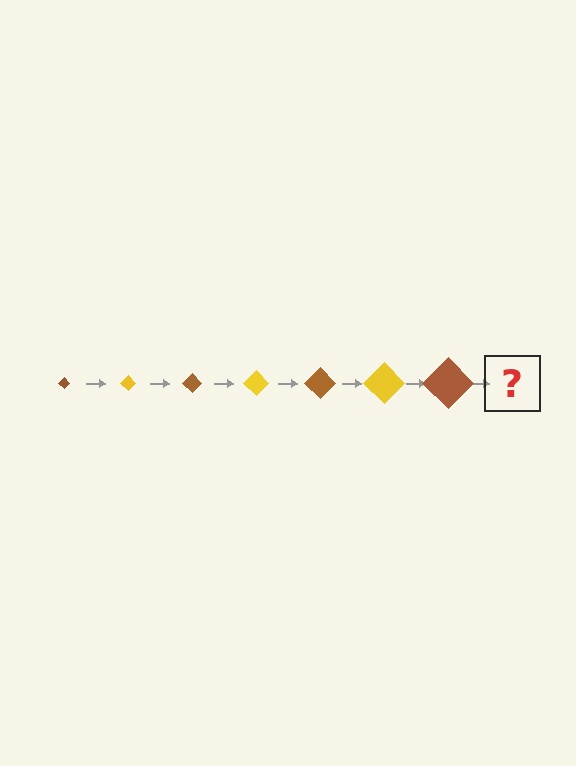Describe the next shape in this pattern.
It should be a yellow diamond, larger than the previous one.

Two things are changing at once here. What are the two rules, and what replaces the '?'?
The two rules are that the diamond grows larger each step and the color cycles through brown and yellow. The '?' should be a yellow diamond, larger than the previous one.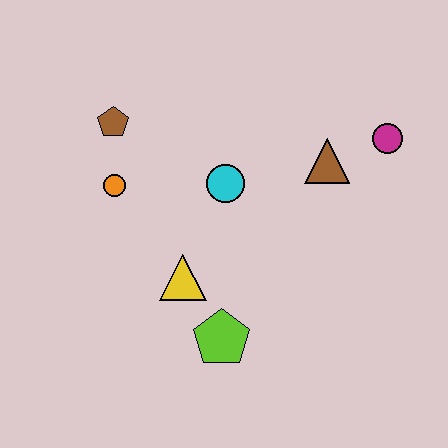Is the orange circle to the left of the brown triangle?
Yes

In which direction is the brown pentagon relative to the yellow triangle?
The brown pentagon is above the yellow triangle.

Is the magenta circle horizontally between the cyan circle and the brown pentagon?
No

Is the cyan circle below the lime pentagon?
No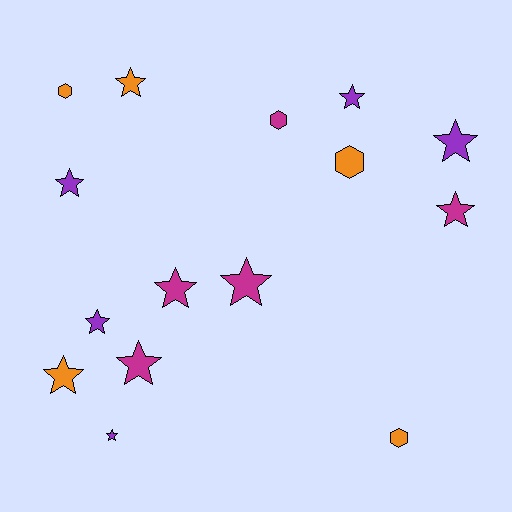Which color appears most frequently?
Orange, with 5 objects.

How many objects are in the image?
There are 15 objects.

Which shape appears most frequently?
Star, with 11 objects.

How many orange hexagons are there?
There are 3 orange hexagons.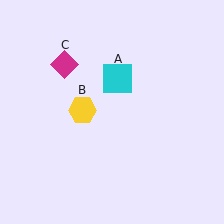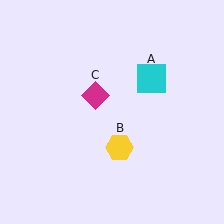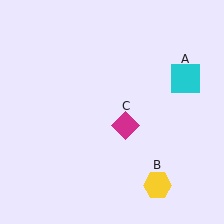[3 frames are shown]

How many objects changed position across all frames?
3 objects changed position: cyan square (object A), yellow hexagon (object B), magenta diamond (object C).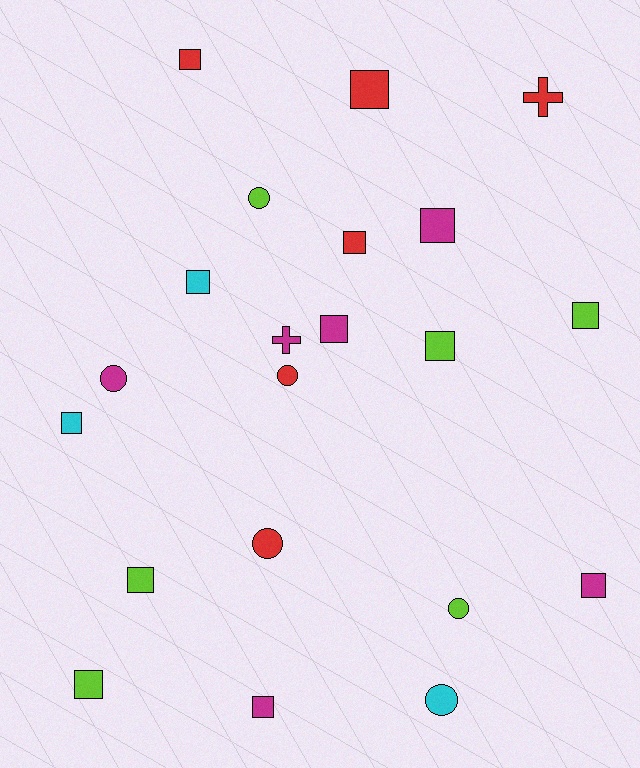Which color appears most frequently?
Red, with 6 objects.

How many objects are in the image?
There are 21 objects.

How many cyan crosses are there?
There are no cyan crosses.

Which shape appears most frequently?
Square, with 13 objects.